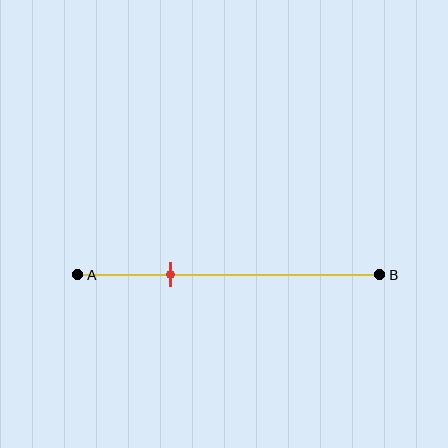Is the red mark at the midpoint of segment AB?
No, the mark is at about 30% from A, not at the 50% midpoint.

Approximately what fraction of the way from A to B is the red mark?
The red mark is approximately 30% of the way from A to B.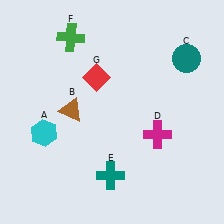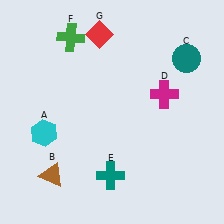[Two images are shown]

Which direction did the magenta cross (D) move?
The magenta cross (D) moved up.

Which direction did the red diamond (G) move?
The red diamond (G) moved up.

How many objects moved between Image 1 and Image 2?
3 objects moved between the two images.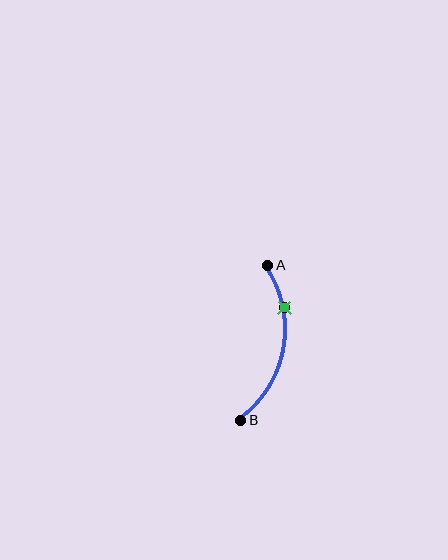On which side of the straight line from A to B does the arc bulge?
The arc bulges to the right of the straight line connecting A and B.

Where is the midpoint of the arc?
The arc midpoint is the point on the curve farthest from the straight line joining A and B. It sits to the right of that line.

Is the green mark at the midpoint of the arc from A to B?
No. The green mark lies on the arc but is closer to endpoint A. The arc midpoint would be at the point on the curve equidistant along the arc from both A and B.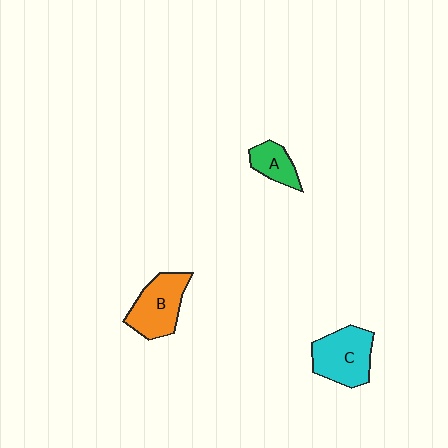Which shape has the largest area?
Shape C (cyan).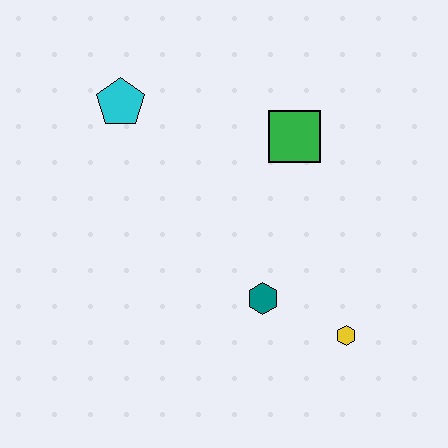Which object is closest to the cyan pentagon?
The green square is closest to the cyan pentagon.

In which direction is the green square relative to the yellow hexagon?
The green square is above the yellow hexagon.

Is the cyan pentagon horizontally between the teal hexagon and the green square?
No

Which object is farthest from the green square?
The yellow hexagon is farthest from the green square.